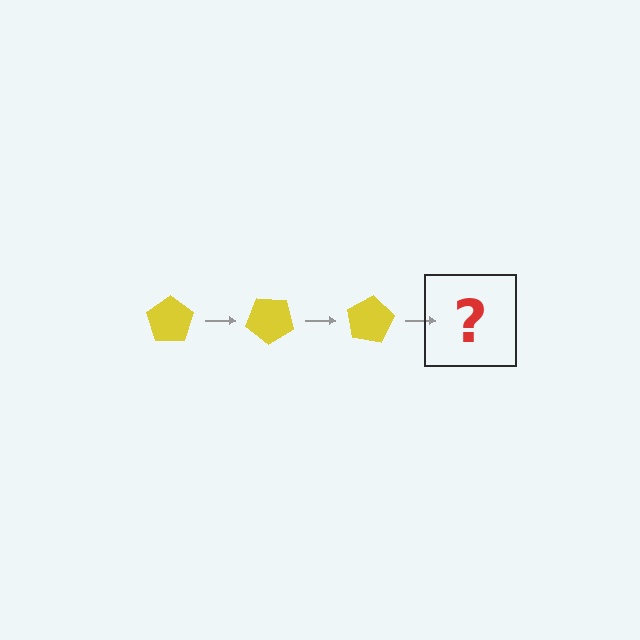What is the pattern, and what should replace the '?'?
The pattern is that the pentagon rotates 40 degrees each step. The '?' should be a yellow pentagon rotated 120 degrees.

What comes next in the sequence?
The next element should be a yellow pentagon rotated 120 degrees.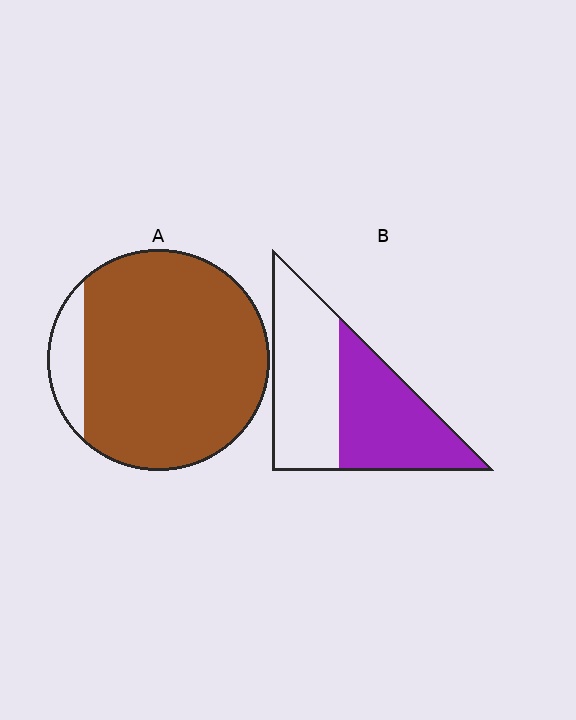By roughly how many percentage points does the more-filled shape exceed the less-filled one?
By roughly 40 percentage points (A over B).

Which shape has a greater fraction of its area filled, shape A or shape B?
Shape A.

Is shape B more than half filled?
Roughly half.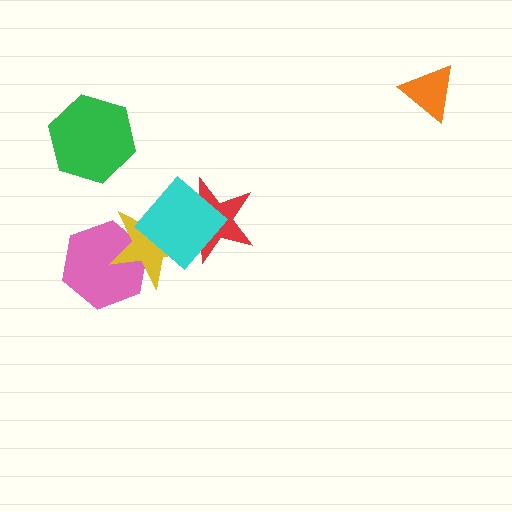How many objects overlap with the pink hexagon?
1 object overlaps with the pink hexagon.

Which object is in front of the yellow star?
The cyan diamond is in front of the yellow star.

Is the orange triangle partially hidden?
No, no other shape covers it.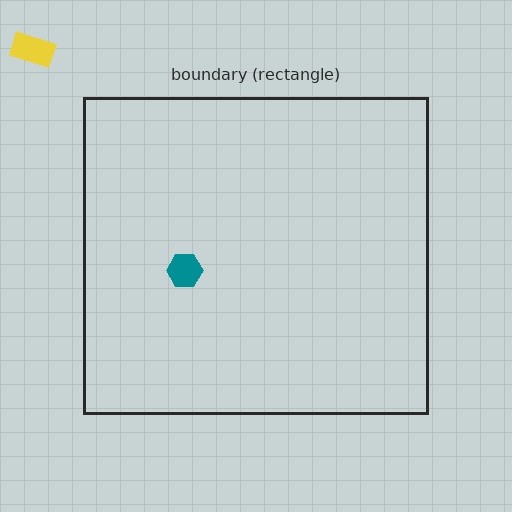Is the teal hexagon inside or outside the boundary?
Inside.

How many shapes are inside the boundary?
1 inside, 1 outside.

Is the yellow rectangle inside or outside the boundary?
Outside.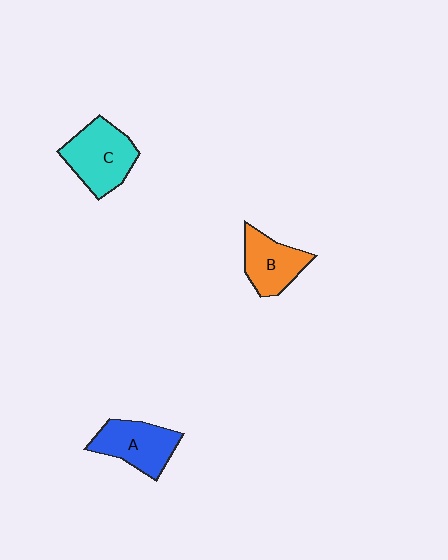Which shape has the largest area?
Shape C (cyan).